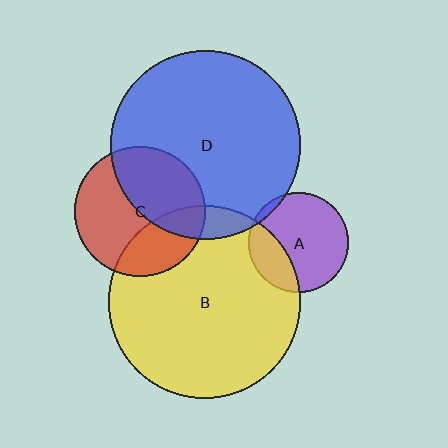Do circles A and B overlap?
Yes.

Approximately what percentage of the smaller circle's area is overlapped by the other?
Approximately 25%.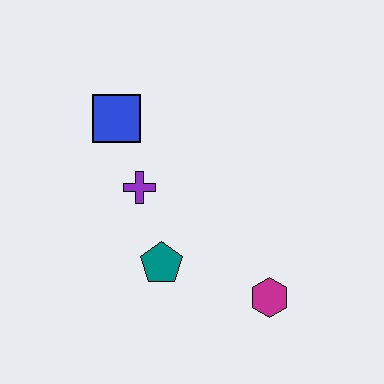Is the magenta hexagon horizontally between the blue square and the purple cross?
No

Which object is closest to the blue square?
The purple cross is closest to the blue square.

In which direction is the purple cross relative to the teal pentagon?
The purple cross is above the teal pentagon.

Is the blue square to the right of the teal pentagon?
No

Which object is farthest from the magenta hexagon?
The blue square is farthest from the magenta hexagon.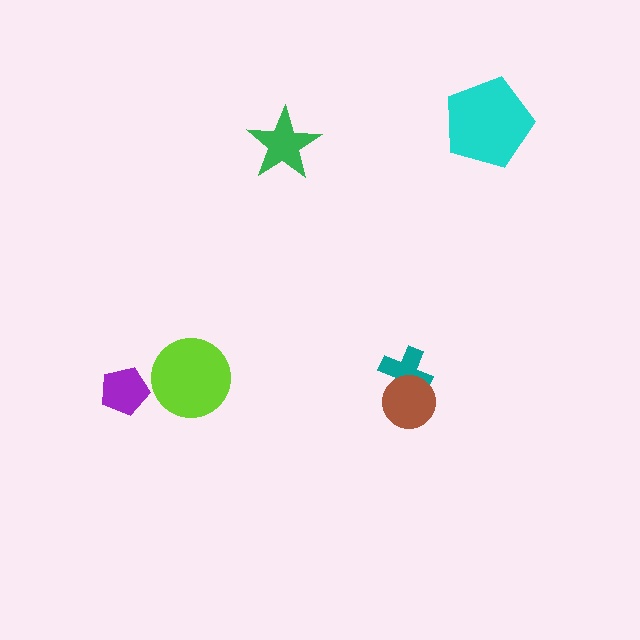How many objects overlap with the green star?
0 objects overlap with the green star.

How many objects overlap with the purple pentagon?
0 objects overlap with the purple pentagon.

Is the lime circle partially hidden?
No, no other shape covers it.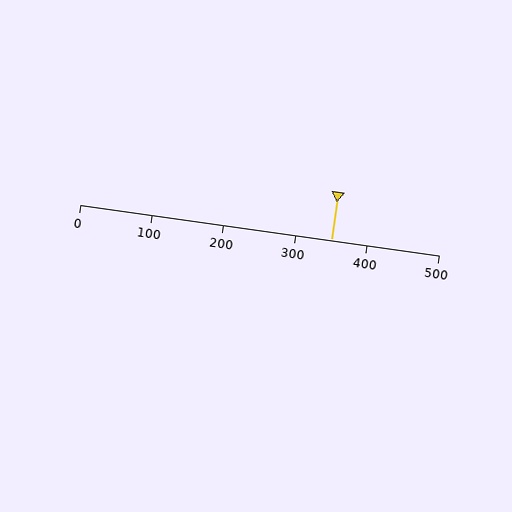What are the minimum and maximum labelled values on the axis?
The axis runs from 0 to 500.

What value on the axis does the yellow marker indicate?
The marker indicates approximately 350.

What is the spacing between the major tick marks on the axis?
The major ticks are spaced 100 apart.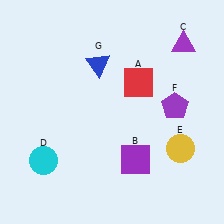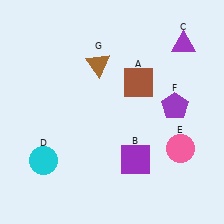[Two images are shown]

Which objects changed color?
A changed from red to brown. E changed from yellow to pink. G changed from blue to brown.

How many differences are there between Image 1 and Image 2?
There are 3 differences between the two images.